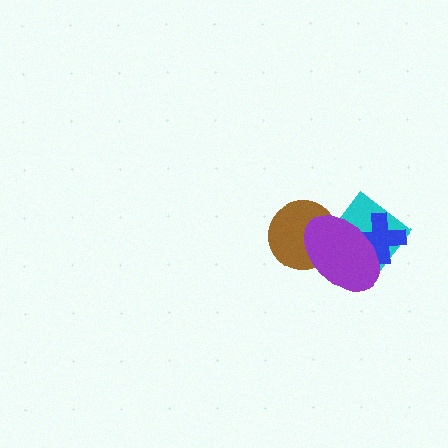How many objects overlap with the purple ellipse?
3 objects overlap with the purple ellipse.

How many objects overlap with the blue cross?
2 objects overlap with the blue cross.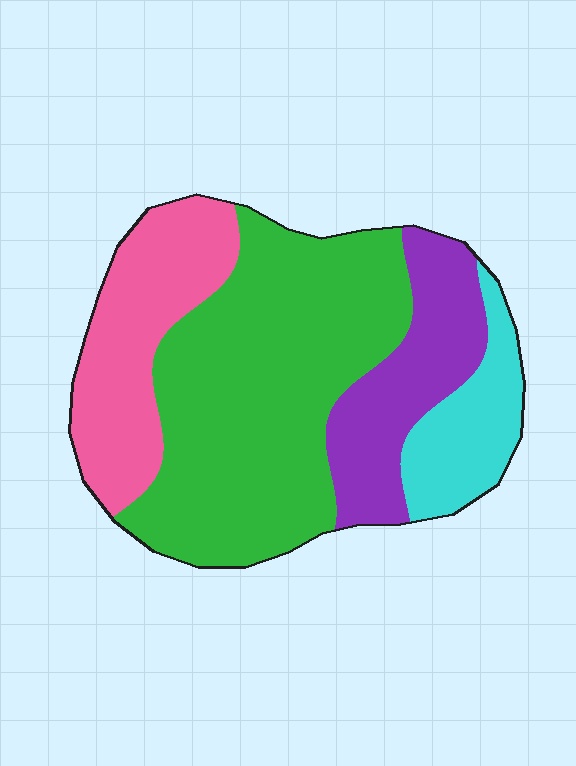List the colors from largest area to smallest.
From largest to smallest: green, pink, purple, cyan.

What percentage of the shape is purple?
Purple takes up about one sixth (1/6) of the shape.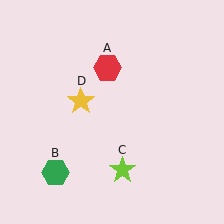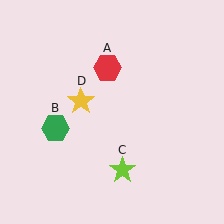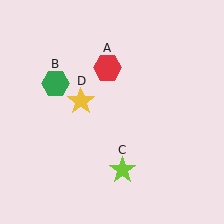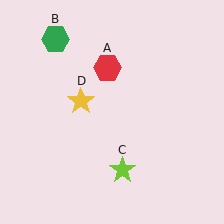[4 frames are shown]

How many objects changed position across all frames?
1 object changed position: green hexagon (object B).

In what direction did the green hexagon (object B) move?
The green hexagon (object B) moved up.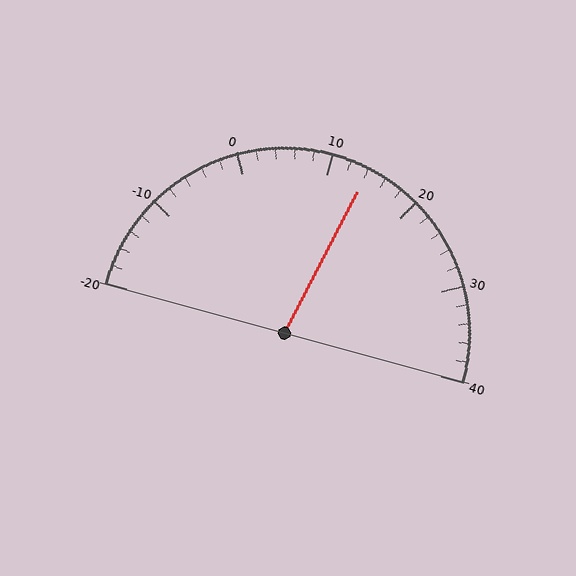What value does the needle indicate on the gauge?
The needle indicates approximately 14.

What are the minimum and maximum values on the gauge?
The gauge ranges from -20 to 40.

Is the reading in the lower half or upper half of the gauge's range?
The reading is in the upper half of the range (-20 to 40).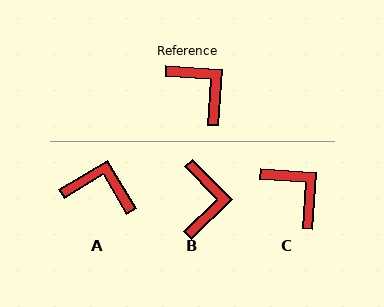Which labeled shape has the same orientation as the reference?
C.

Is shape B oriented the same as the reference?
No, it is off by about 42 degrees.